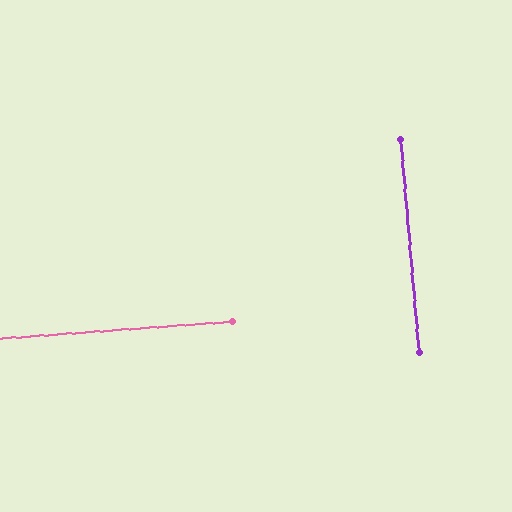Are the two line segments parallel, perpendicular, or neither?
Perpendicular — they meet at approximately 89°.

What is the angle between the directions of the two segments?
Approximately 89 degrees.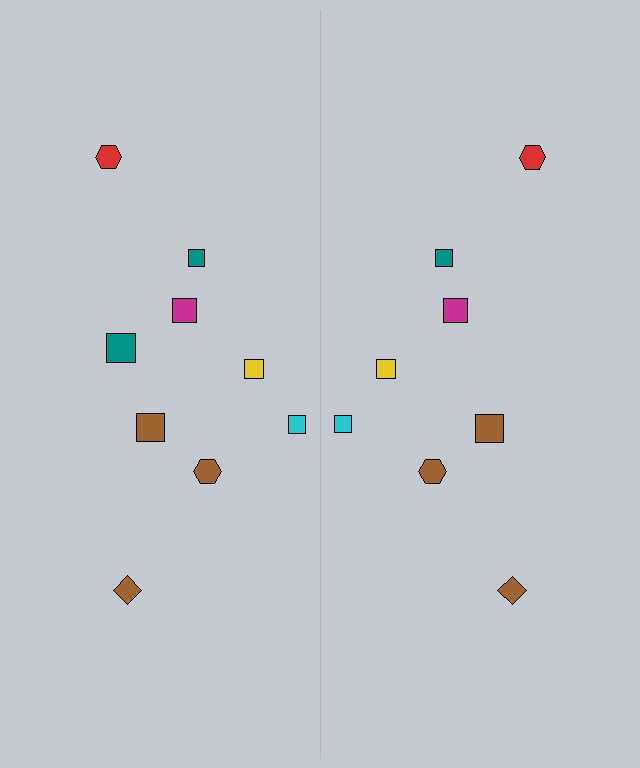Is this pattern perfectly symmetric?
No, the pattern is not perfectly symmetric. A teal square is missing from the right side.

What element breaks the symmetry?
A teal square is missing from the right side.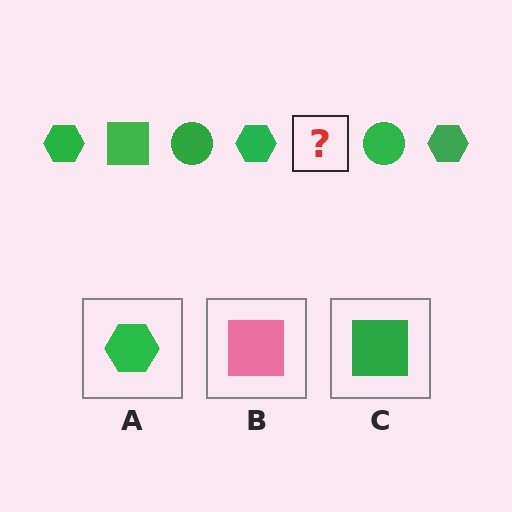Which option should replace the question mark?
Option C.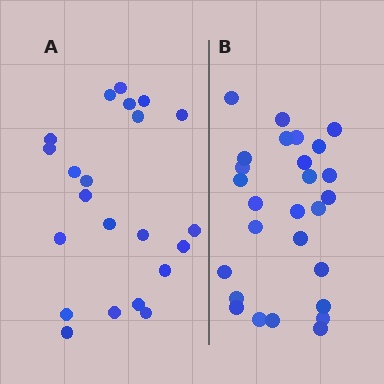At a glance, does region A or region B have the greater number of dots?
Region B (the right region) has more dots.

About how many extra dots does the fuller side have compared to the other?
Region B has about 5 more dots than region A.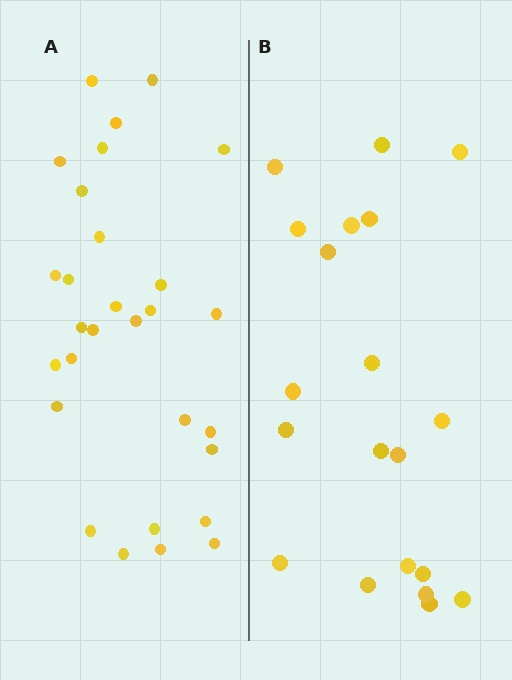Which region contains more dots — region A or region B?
Region A (the left region) has more dots.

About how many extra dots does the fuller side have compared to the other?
Region A has roughly 8 or so more dots than region B.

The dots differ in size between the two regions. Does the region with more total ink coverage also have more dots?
No. Region B has more total ink coverage because its dots are larger, but region A actually contains more individual dots. Total area can be misleading — the number of items is what matters here.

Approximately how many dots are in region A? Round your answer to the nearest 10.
About 30 dots. (The exact count is 29, which rounds to 30.)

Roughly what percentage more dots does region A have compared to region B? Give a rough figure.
About 45% more.